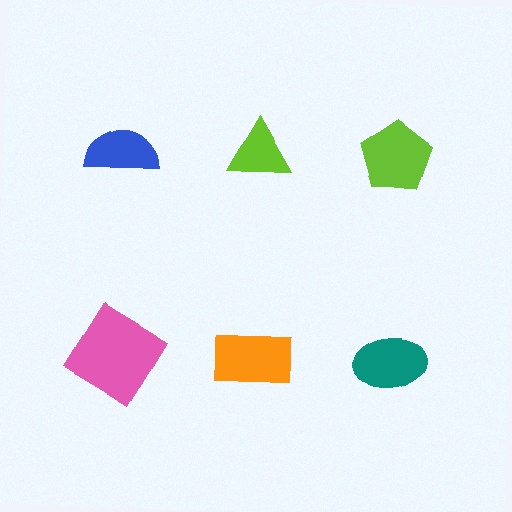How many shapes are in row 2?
3 shapes.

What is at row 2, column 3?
A teal ellipse.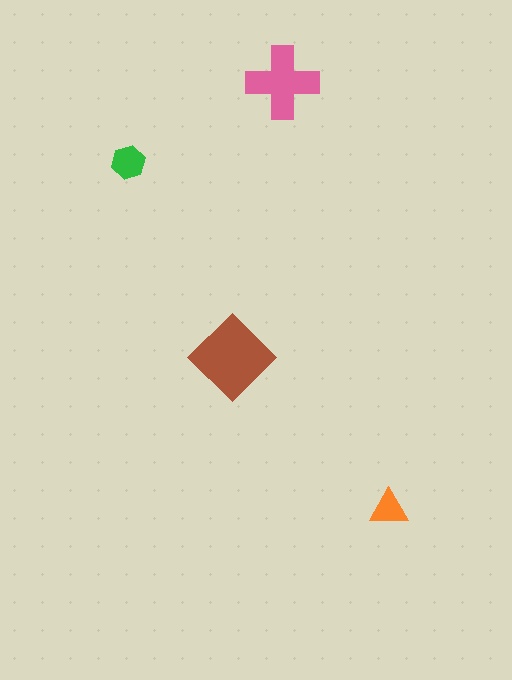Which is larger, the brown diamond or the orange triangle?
The brown diamond.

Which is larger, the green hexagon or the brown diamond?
The brown diamond.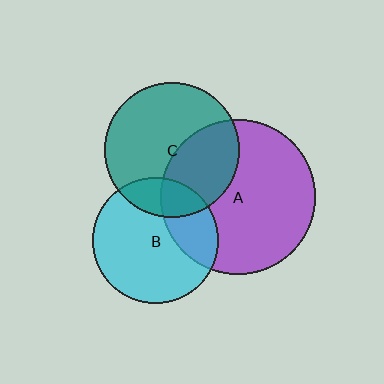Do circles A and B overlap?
Yes.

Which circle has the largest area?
Circle A (purple).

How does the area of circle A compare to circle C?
Approximately 1.3 times.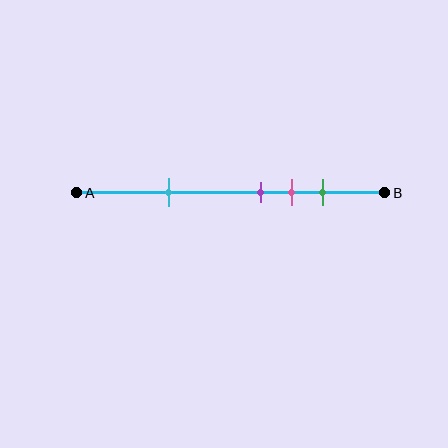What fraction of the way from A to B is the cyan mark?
The cyan mark is approximately 30% (0.3) of the way from A to B.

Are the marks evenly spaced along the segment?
No, the marks are not evenly spaced.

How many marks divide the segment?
There are 4 marks dividing the segment.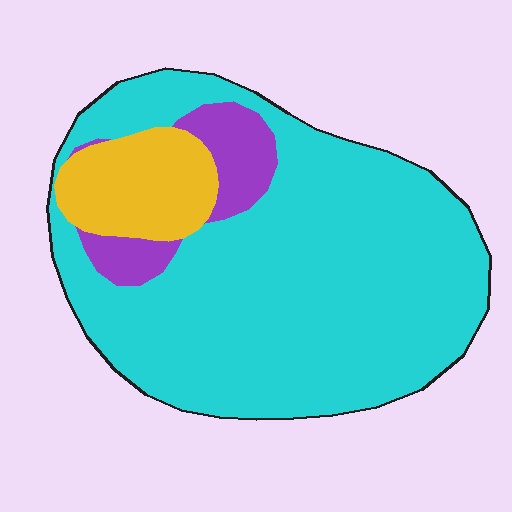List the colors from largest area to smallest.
From largest to smallest: cyan, yellow, purple.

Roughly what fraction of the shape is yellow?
Yellow takes up about one eighth (1/8) of the shape.